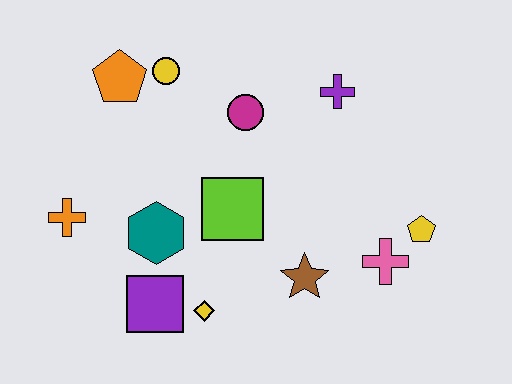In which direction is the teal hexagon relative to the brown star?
The teal hexagon is to the left of the brown star.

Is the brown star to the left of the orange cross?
No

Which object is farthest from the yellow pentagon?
The orange cross is farthest from the yellow pentagon.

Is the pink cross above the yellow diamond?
Yes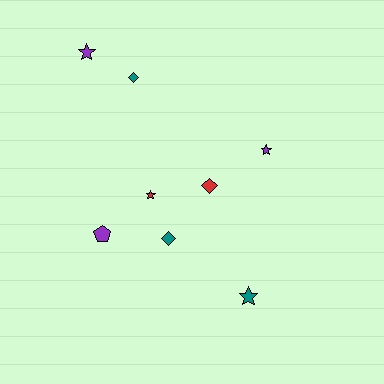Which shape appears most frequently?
Star, with 4 objects.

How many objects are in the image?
There are 8 objects.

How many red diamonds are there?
There is 1 red diamond.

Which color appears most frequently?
Teal, with 3 objects.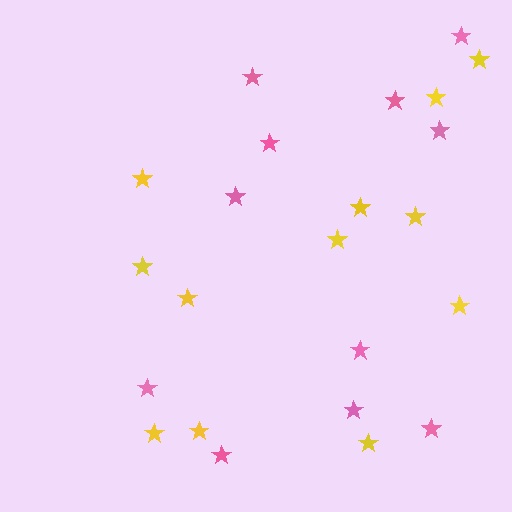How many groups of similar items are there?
There are 2 groups: one group of pink stars (11) and one group of yellow stars (12).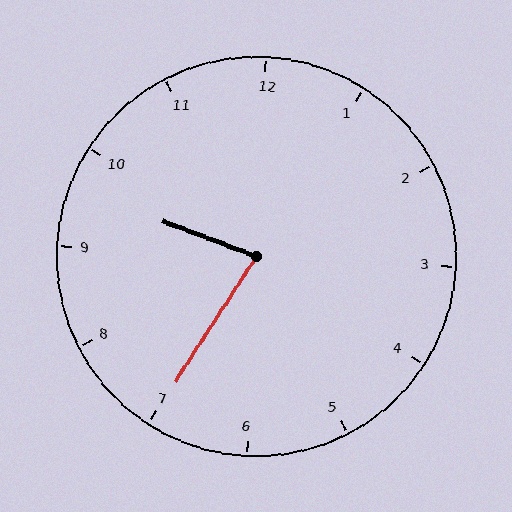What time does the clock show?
9:35.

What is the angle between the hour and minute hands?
Approximately 78 degrees.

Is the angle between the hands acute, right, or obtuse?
It is acute.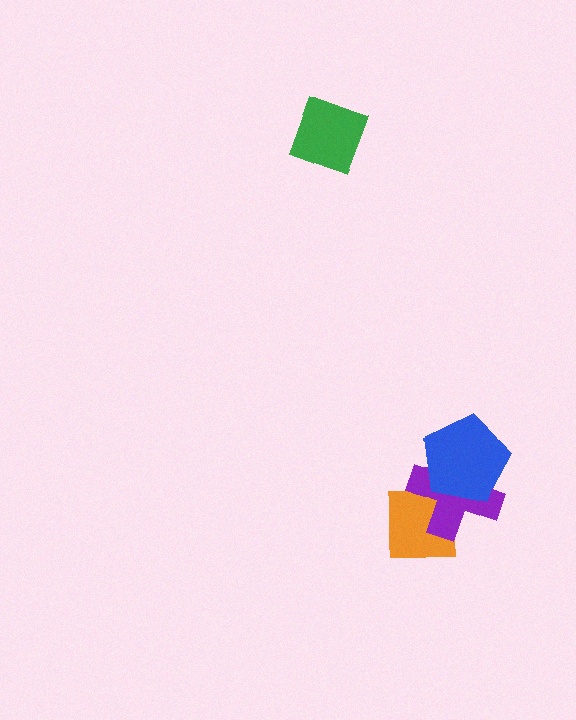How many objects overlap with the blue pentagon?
1 object overlaps with the blue pentagon.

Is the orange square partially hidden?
Yes, it is partially covered by another shape.